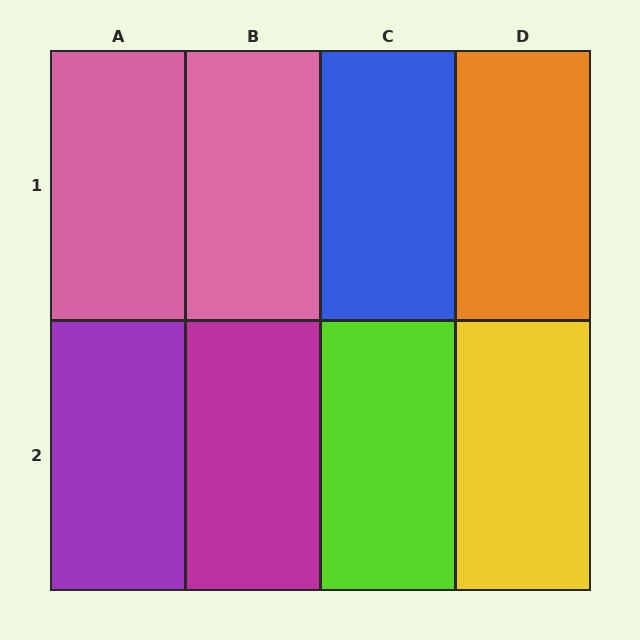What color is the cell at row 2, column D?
Yellow.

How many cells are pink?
2 cells are pink.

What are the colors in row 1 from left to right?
Pink, pink, blue, orange.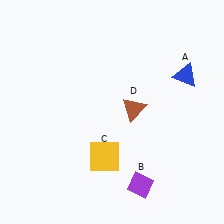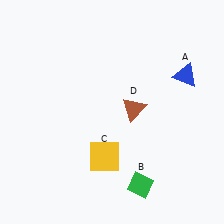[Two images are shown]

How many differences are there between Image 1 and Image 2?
There is 1 difference between the two images.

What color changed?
The diamond (B) changed from purple in Image 1 to green in Image 2.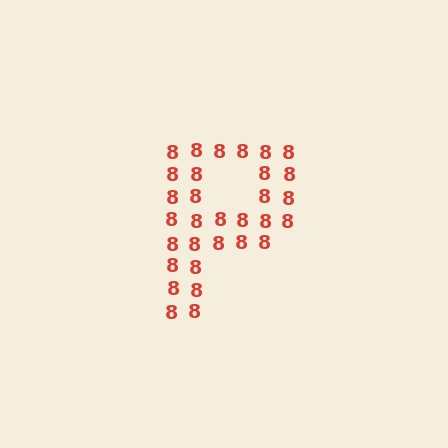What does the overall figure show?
The overall figure shows the letter P.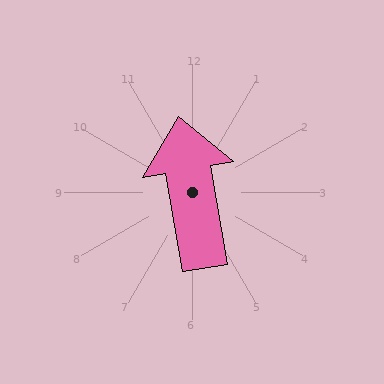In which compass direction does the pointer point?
North.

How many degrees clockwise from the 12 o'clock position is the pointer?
Approximately 350 degrees.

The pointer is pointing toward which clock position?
Roughly 12 o'clock.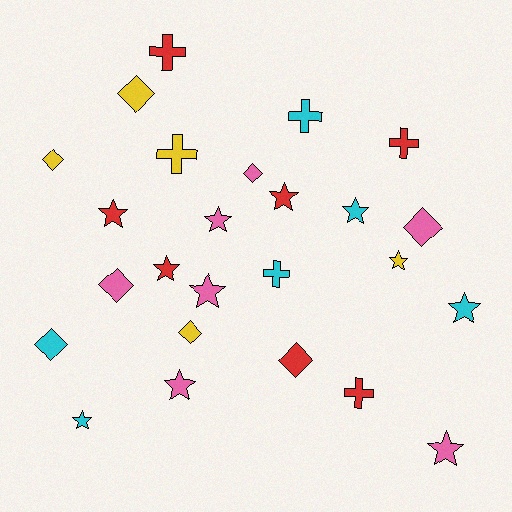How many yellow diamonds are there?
There are 3 yellow diamonds.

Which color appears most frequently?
Red, with 7 objects.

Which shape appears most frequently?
Star, with 11 objects.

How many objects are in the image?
There are 25 objects.